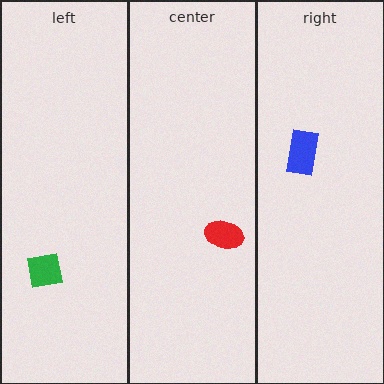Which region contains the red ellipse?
The center region.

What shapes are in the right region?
The blue rectangle.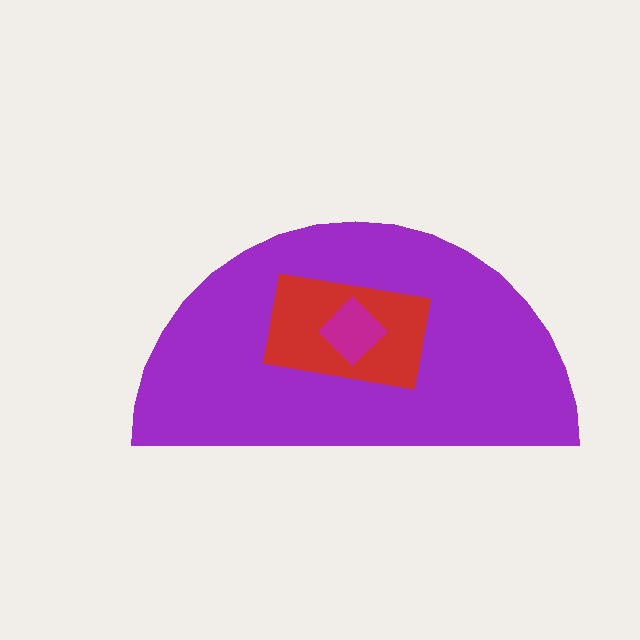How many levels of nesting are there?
3.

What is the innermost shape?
The magenta diamond.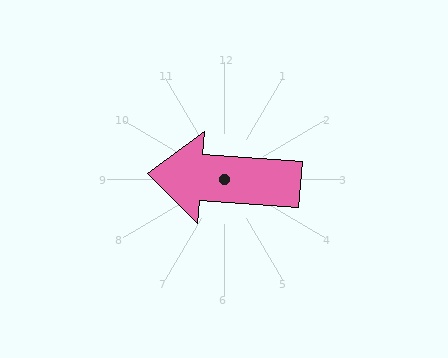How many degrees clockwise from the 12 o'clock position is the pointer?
Approximately 274 degrees.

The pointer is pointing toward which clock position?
Roughly 9 o'clock.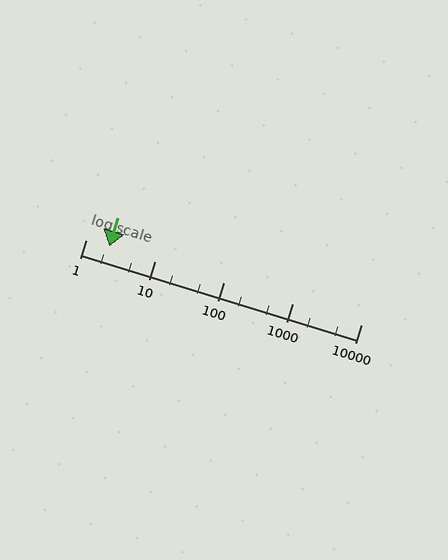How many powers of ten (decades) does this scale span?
The scale spans 4 decades, from 1 to 10000.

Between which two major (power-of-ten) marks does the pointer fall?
The pointer is between 1 and 10.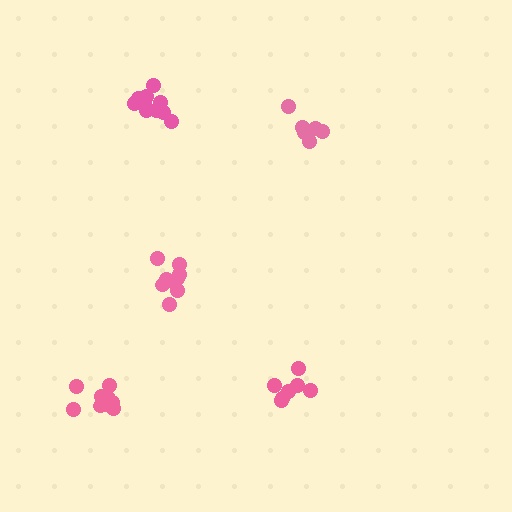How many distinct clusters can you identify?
There are 5 distinct clusters.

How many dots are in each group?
Group 1: 10 dots, Group 2: 10 dots, Group 3: 6 dots, Group 4: 7 dots, Group 5: 11 dots (44 total).